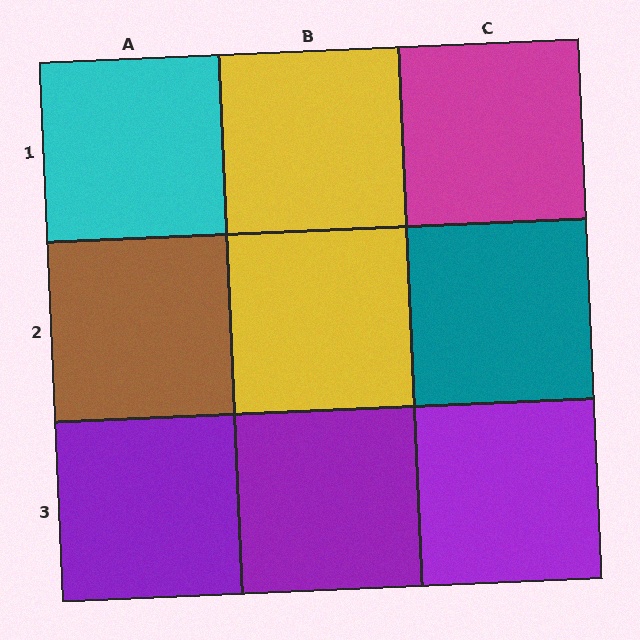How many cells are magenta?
1 cell is magenta.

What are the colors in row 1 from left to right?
Cyan, yellow, magenta.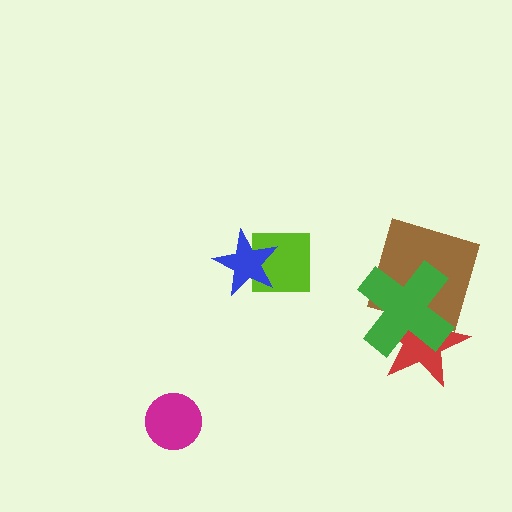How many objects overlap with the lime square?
1 object overlaps with the lime square.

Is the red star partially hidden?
Yes, it is partially covered by another shape.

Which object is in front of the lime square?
The blue star is in front of the lime square.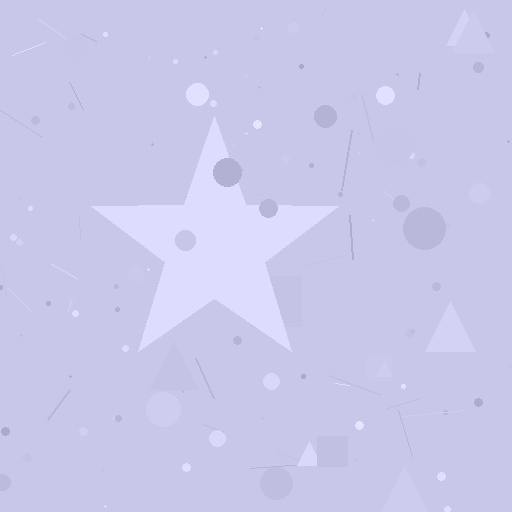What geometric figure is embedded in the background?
A star is embedded in the background.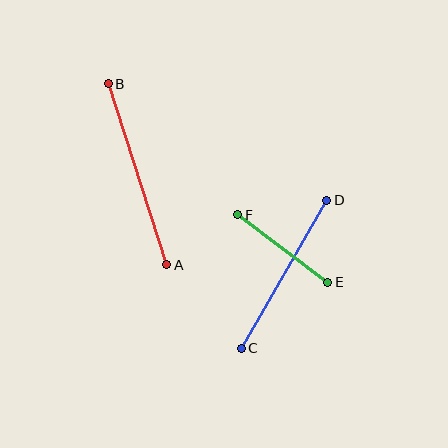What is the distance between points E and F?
The distance is approximately 113 pixels.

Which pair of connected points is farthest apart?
Points A and B are farthest apart.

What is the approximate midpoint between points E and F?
The midpoint is at approximately (283, 249) pixels.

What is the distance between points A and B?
The distance is approximately 190 pixels.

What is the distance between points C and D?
The distance is approximately 171 pixels.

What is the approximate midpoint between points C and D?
The midpoint is at approximately (284, 274) pixels.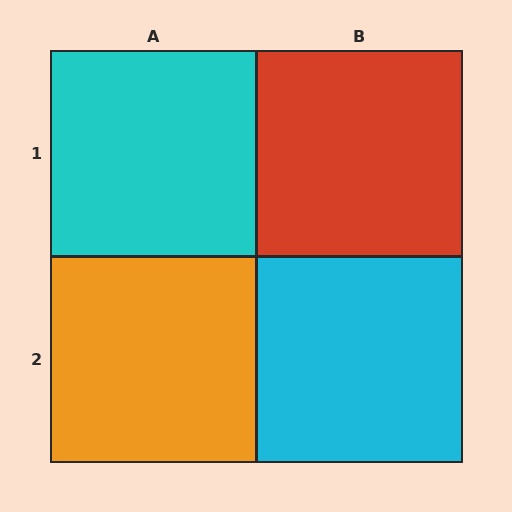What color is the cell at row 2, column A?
Orange.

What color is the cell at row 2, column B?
Cyan.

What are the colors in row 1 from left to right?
Cyan, red.